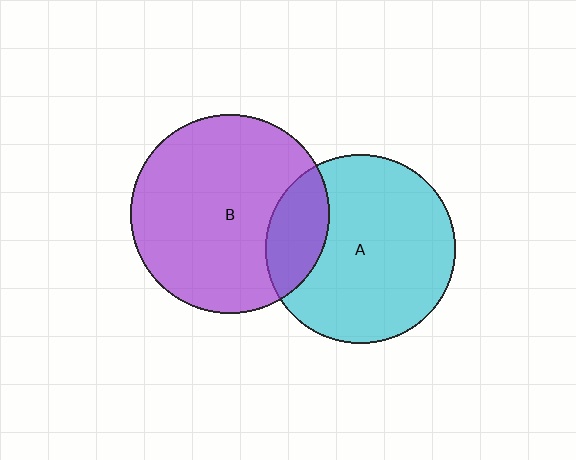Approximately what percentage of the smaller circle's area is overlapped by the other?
Approximately 20%.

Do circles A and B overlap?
Yes.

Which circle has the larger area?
Circle B (purple).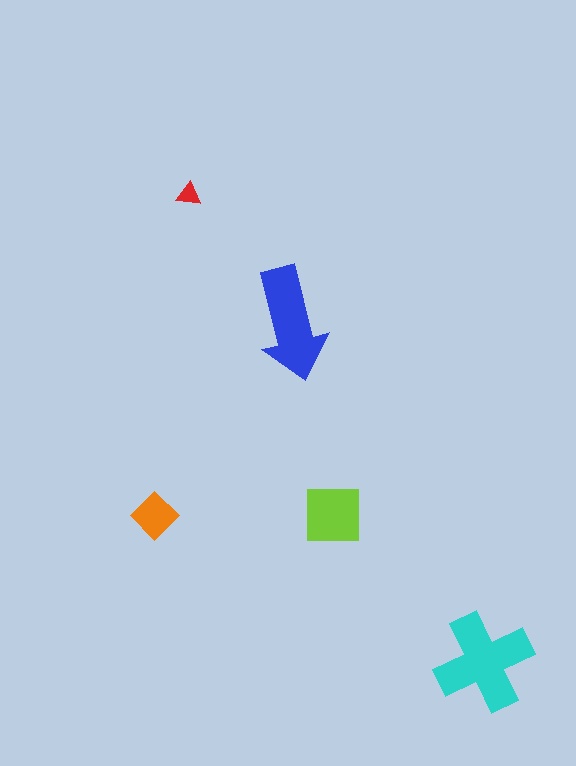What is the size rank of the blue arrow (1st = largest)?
2nd.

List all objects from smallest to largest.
The red triangle, the orange diamond, the lime square, the blue arrow, the cyan cross.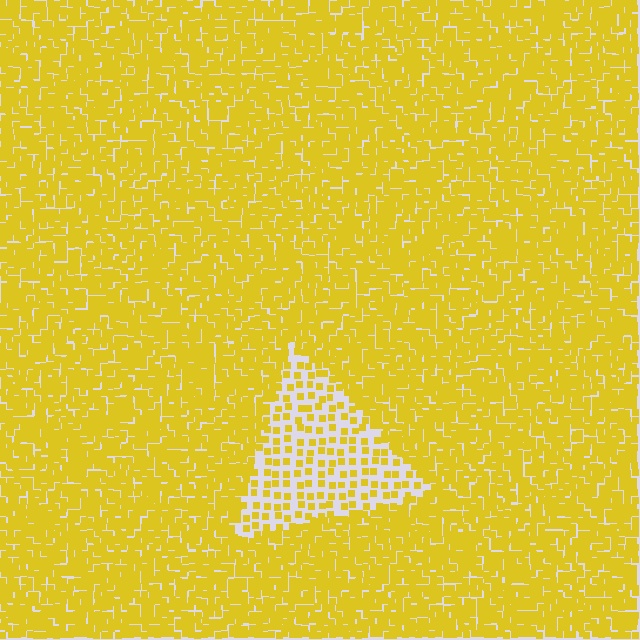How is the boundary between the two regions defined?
The boundary is defined by a change in element density (approximately 2.6x ratio). All elements are the same color, size, and shape.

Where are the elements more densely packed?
The elements are more densely packed outside the triangle boundary.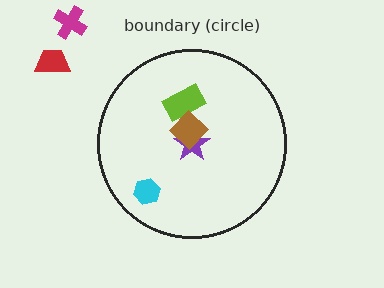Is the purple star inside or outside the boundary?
Inside.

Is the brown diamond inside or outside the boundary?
Inside.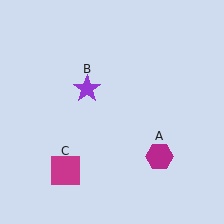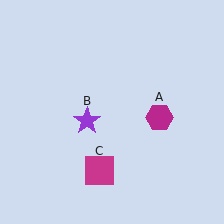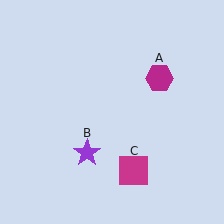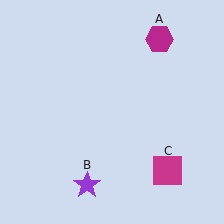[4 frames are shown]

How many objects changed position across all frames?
3 objects changed position: magenta hexagon (object A), purple star (object B), magenta square (object C).